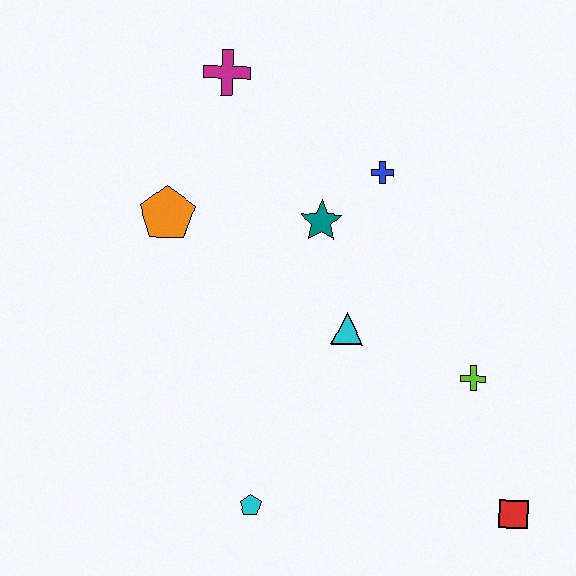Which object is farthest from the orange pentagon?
The red square is farthest from the orange pentagon.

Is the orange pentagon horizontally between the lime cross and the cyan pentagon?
No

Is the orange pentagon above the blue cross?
No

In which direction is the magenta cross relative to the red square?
The magenta cross is above the red square.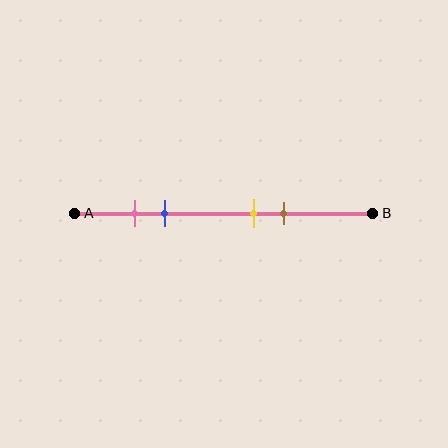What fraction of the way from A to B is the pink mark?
The pink mark is approximately 20% (0.2) of the way from A to B.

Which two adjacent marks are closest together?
The pink and blue marks are the closest adjacent pair.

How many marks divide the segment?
There are 4 marks dividing the segment.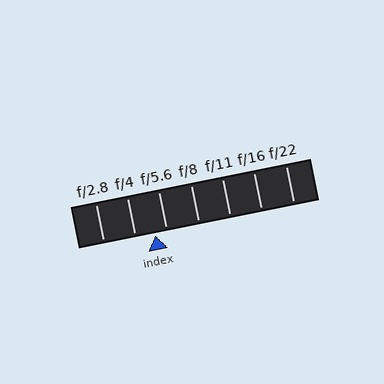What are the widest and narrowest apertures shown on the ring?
The widest aperture shown is f/2.8 and the narrowest is f/22.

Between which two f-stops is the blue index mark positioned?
The index mark is between f/4 and f/5.6.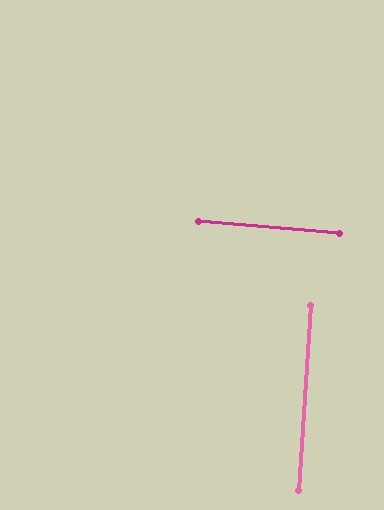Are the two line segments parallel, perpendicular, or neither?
Perpendicular — they meet at approximately 89°.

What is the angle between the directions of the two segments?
Approximately 89 degrees.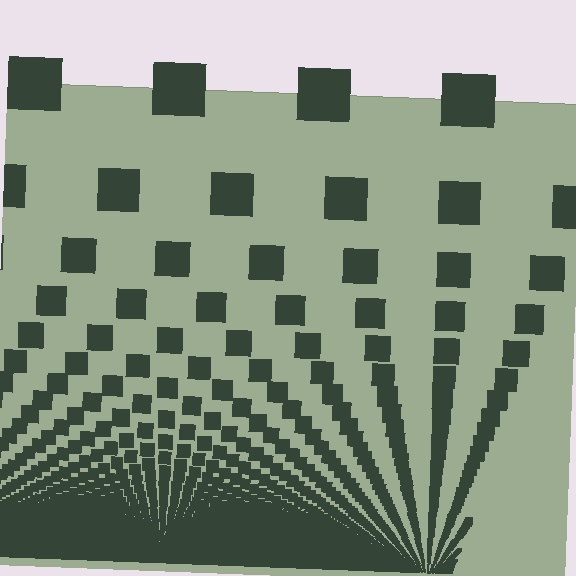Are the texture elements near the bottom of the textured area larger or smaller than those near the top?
Smaller. The gradient is inverted — elements near the bottom are smaller and denser.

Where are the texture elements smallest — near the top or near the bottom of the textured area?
Near the bottom.